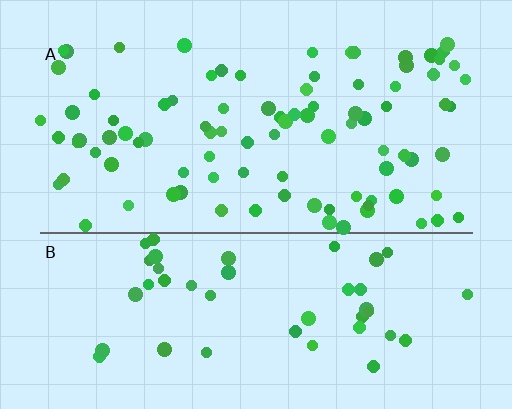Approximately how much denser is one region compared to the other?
Approximately 2.0× — region A over region B.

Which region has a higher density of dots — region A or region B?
A (the top).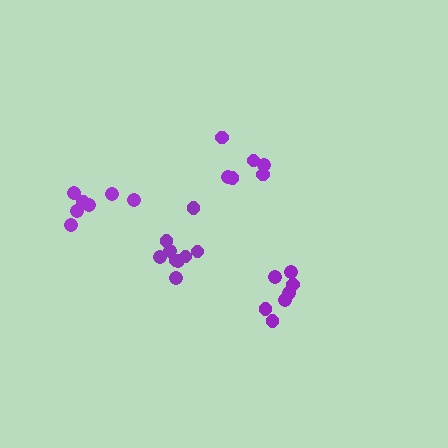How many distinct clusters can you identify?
There are 4 distinct clusters.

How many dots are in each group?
Group 1: 7 dots, Group 2: 7 dots, Group 3: 6 dots, Group 4: 10 dots (30 total).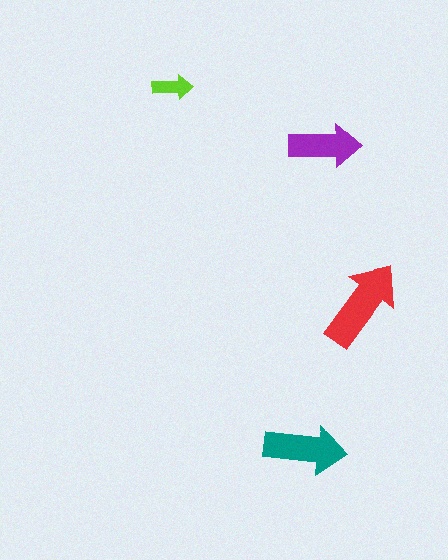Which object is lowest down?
The teal arrow is bottommost.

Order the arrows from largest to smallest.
the red one, the teal one, the purple one, the lime one.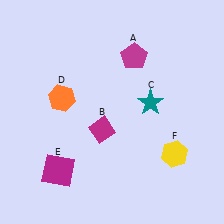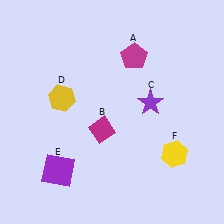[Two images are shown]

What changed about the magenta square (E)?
In Image 1, E is magenta. In Image 2, it changed to purple.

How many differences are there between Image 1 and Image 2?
There are 3 differences between the two images.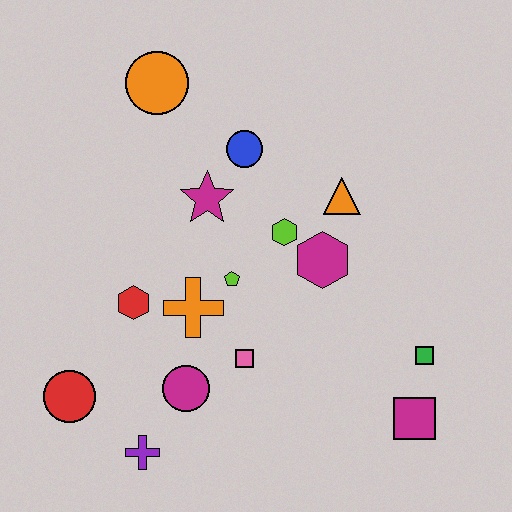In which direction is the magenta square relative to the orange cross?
The magenta square is to the right of the orange cross.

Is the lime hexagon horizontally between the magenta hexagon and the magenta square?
No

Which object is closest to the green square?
The magenta square is closest to the green square.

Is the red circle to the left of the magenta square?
Yes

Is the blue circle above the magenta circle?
Yes